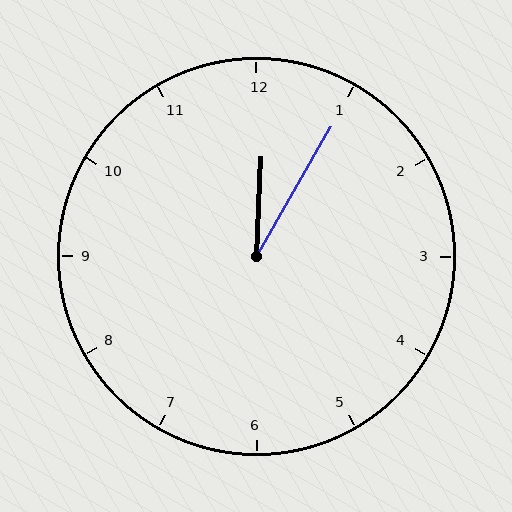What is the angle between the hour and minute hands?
Approximately 28 degrees.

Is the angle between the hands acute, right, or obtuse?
It is acute.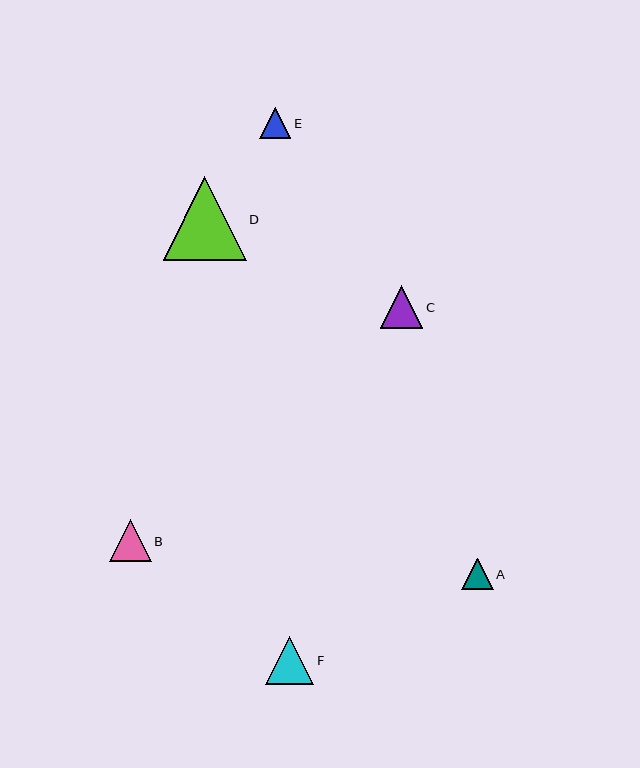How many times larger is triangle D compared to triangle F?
Triangle D is approximately 1.7 times the size of triangle F.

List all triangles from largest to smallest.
From largest to smallest: D, F, C, B, A, E.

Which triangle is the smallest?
Triangle E is the smallest with a size of approximately 31 pixels.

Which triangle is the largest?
Triangle D is the largest with a size of approximately 83 pixels.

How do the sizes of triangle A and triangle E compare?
Triangle A and triangle E are approximately the same size.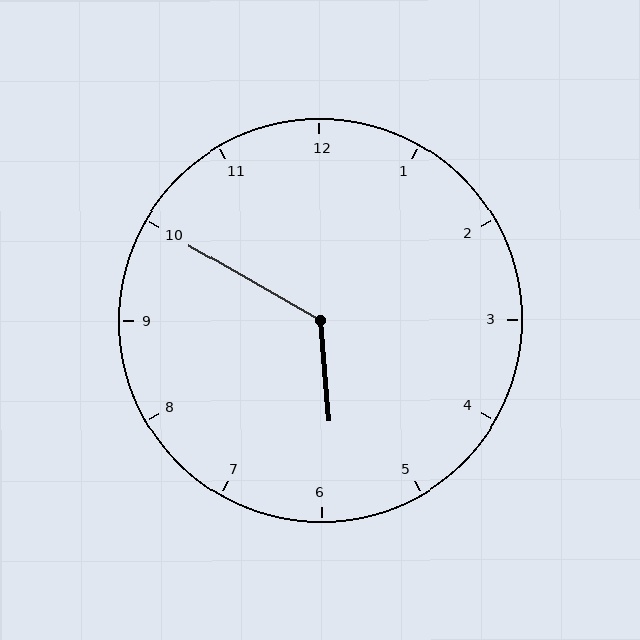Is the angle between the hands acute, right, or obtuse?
It is obtuse.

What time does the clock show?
5:50.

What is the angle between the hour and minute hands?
Approximately 125 degrees.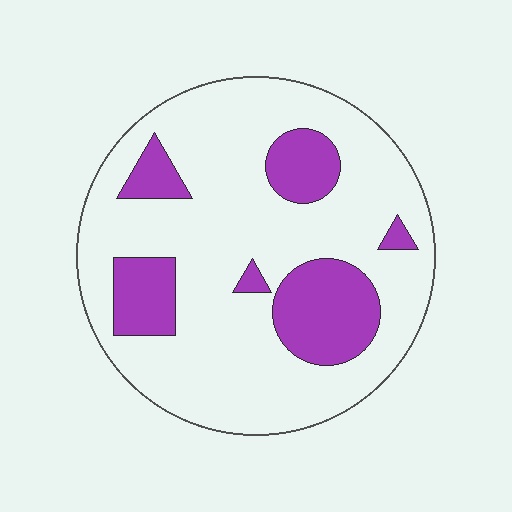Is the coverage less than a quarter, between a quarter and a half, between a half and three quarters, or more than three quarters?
Less than a quarter.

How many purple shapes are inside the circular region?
6.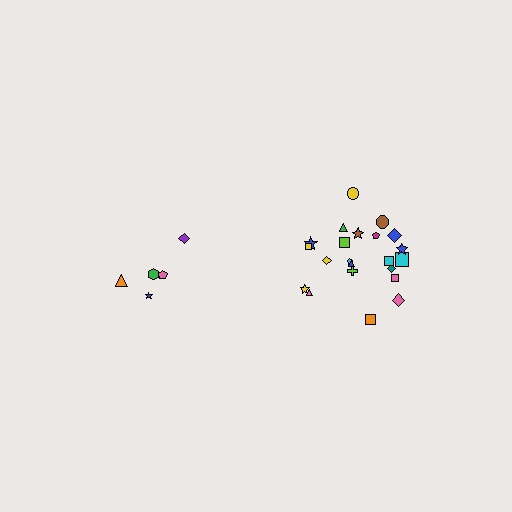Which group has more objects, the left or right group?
The right group.